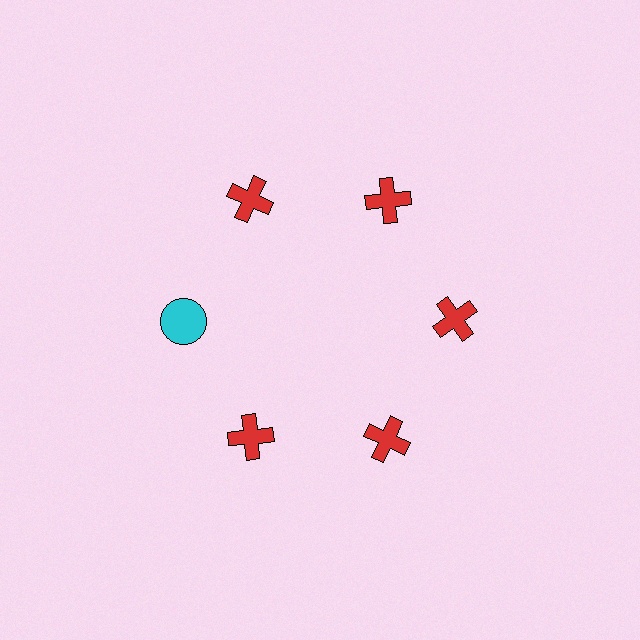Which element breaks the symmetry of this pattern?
The cyan circle at roughly the 9 o'clock position breaks the symmetry. All other shapes are red crosses.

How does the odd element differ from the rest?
It differs in both color (cyan instead of red) and shape (circle instead of cross).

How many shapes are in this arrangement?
There are 6 shapes arranged in a ring pattern.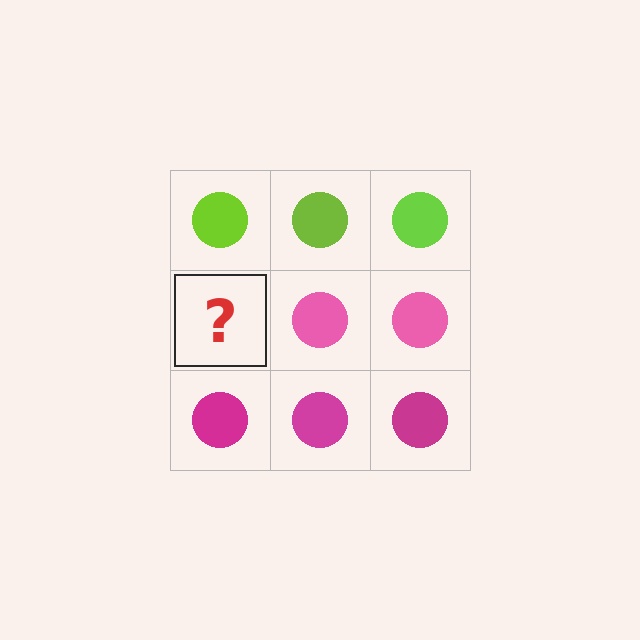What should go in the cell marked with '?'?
The missing cell should contain a pink circle.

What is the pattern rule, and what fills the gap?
The rule is that each row has a consistent color. The gap should be filled with a pink circle.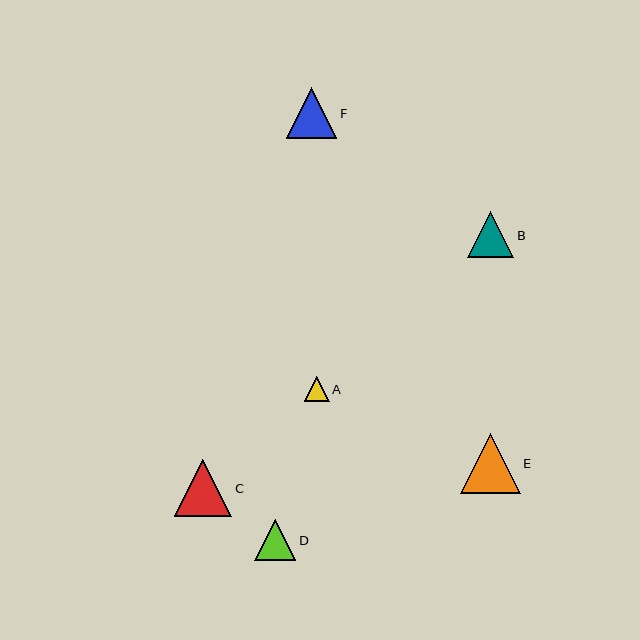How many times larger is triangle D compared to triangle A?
Triangle D is approximately 1.6 times the size of triangle A.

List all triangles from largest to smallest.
From largest to smallest: E, C, F, B, D, A.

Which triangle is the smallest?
Triangle A is the smallest with a size of approximately 25 pixels.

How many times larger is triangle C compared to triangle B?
Triangle C is approximately 1.3 times the size of triangle B.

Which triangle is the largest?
Triangle E is the largest with a size of approximately 60 pixels.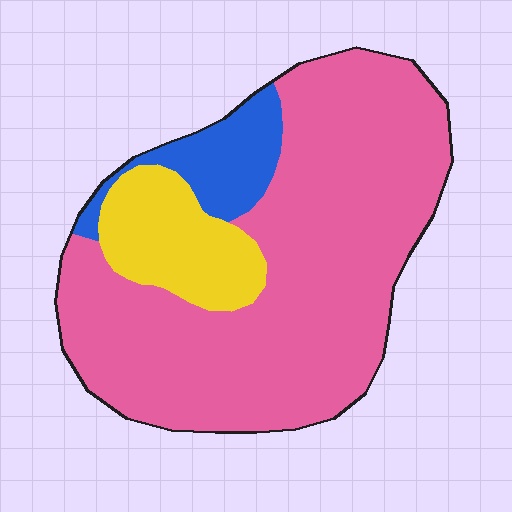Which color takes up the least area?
Blue, at roughly 10%.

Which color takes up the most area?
Pink, at roughly 75%.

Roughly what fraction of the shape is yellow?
Yellow takes up less than a quarter of the shape.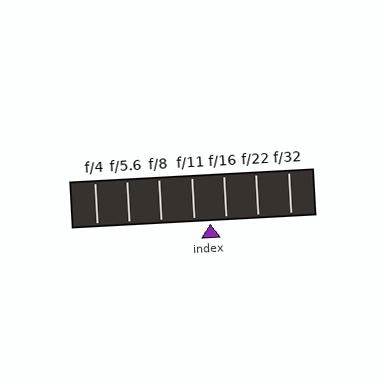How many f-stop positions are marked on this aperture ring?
There are 7 f-stop positions marked.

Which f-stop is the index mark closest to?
The index mark is closest to f/16.